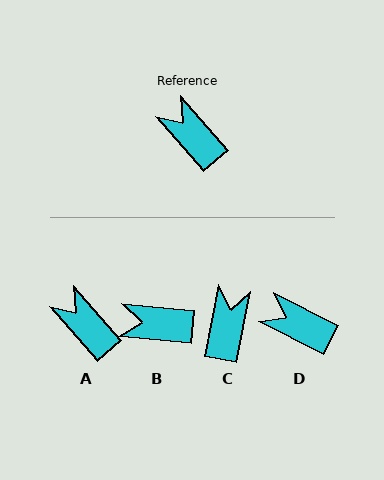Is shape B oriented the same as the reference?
No, it is off by about 43 degrees.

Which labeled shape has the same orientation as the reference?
A.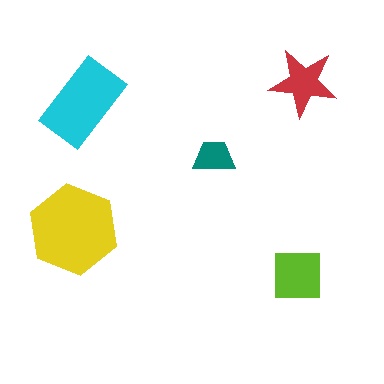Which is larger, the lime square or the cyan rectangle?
The cyan rectangle.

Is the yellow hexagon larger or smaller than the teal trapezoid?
Larger.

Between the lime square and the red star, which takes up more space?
The lime square.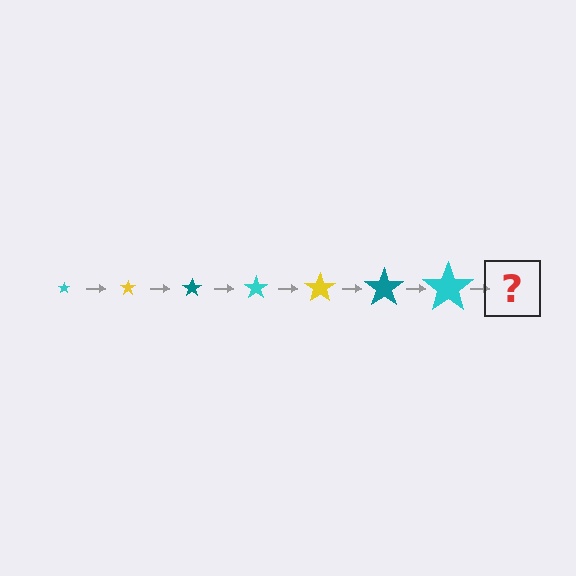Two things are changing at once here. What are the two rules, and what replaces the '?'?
The two rules are that the star grows larger each step and the color cycles through cyan, yellow, and teal. The '?' should be a yellow star, larger than the previous one.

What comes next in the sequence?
The next element should be a yellow star, larger than the previous one.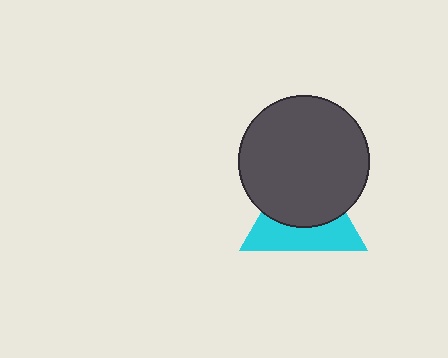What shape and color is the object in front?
The object in front is a dark gray circle.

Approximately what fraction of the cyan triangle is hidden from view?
Roughly 55% of the cyan triangle is hidden behind the dark gray circle.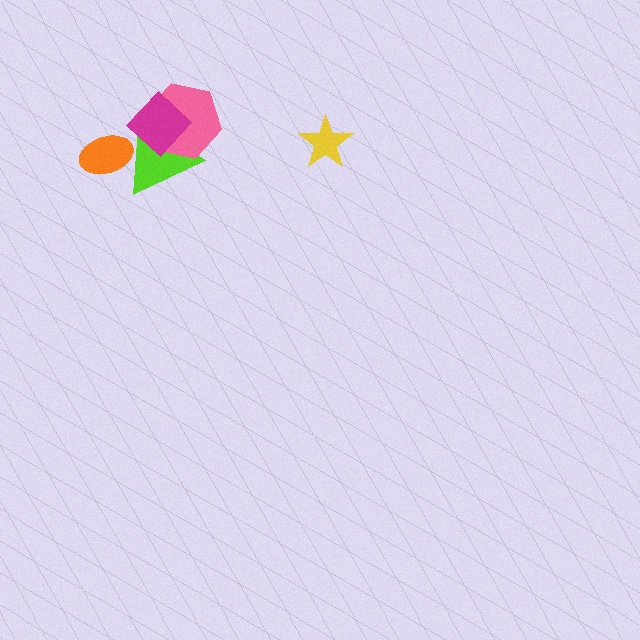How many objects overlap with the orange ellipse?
1 object overlaps with the orange ellipse.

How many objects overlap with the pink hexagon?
2 objects overlap with the pink hexagon.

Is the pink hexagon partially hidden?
Yes, it is partially covered by another shape.